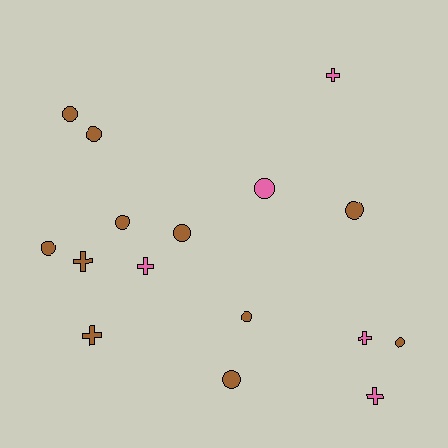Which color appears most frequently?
Brown, with 11 objects.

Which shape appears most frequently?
Circle, with 10 objects.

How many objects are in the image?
There are 16 objects.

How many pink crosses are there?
There are 4 pink crosses.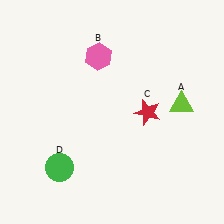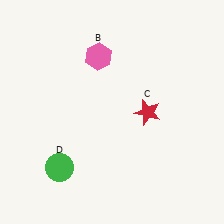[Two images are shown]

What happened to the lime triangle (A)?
The lime triangle (A) was removed in Image 2. It was in the top-right area of Image 1.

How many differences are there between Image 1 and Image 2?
There is 1 difference between the two images.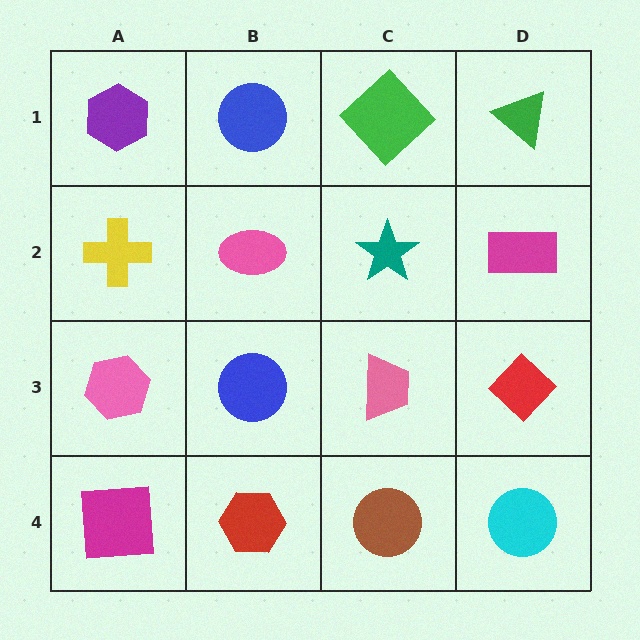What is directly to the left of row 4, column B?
A magenta square.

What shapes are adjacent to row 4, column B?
A blue circle (row 3, column B), a magenta square (row 4, column A), a brown circle (row 4, column C).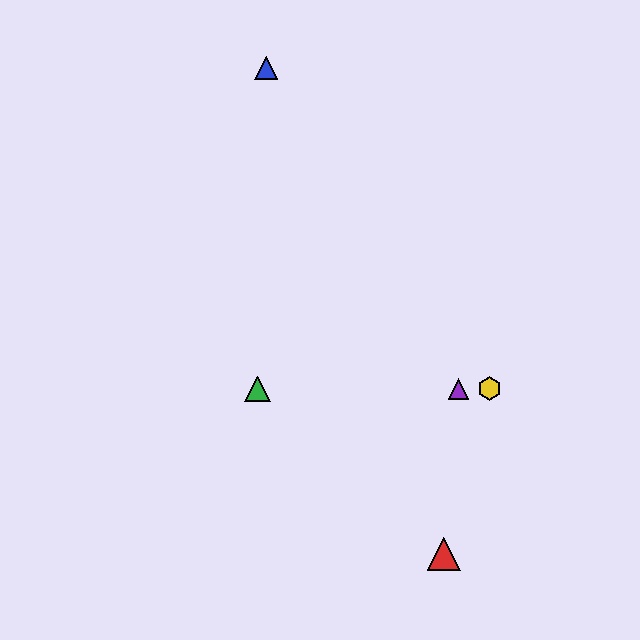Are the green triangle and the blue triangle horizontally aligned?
No, the green triangle is at y≈389 and the blue triangle is at y≈68.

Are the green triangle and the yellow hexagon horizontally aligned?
Yes, both are at y≈389.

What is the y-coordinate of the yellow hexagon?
The yellow hexagon is at y≈389.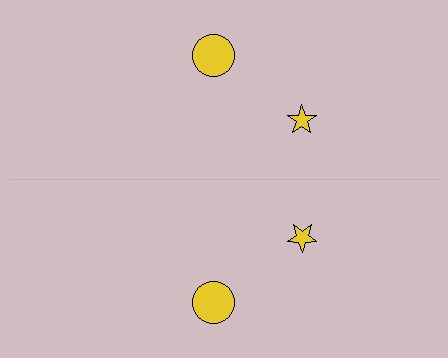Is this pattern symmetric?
Yes, this pattern has bilateral (reflection) symmetry.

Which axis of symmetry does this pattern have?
The pattern has a horizontal axis of symmetry running through the center of the image.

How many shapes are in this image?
There are 4 shapes in this image.